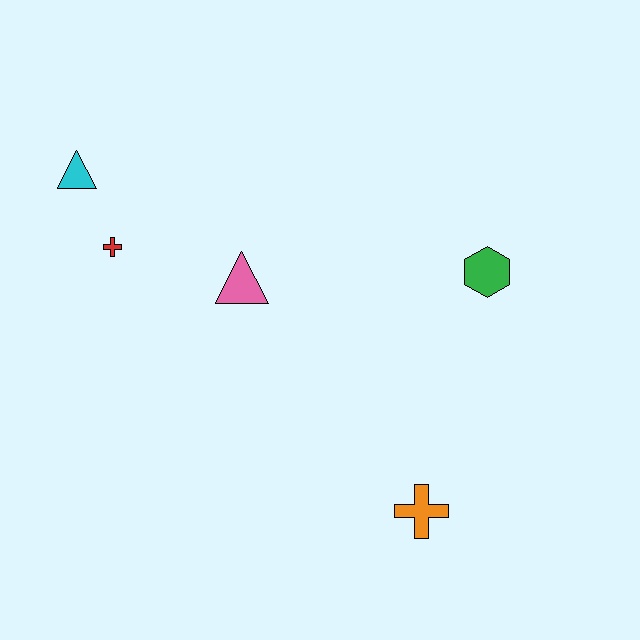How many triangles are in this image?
There are 2 triangles.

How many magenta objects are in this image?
There are no magenta objects.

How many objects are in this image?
There are 5 objects.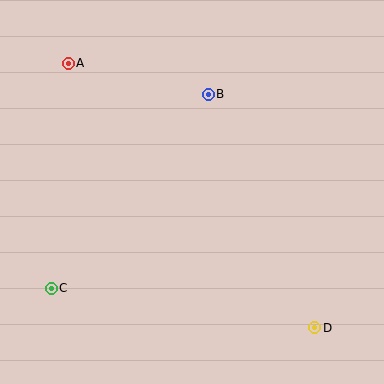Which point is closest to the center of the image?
Point B at (208, 94) is closest to the center.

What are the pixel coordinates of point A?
Point A is at (68, 63).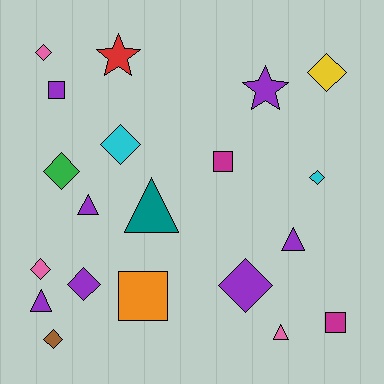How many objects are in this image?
There are 20 objects.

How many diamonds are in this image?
There are 9 diamonds.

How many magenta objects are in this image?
There are 2 magenta objects.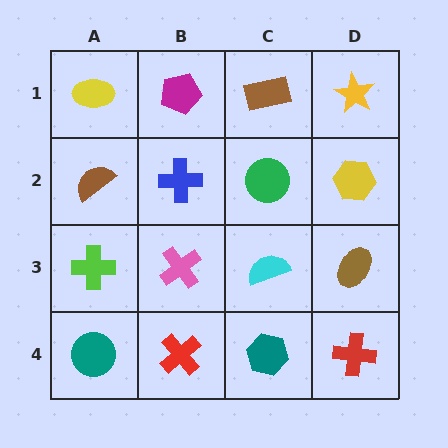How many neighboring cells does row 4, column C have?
3.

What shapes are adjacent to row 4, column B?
A pink cross (row 3, column B), a teal circle (row 4, column A), a teal hexagon (row 4, column C).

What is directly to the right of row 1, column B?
A brown rectangle.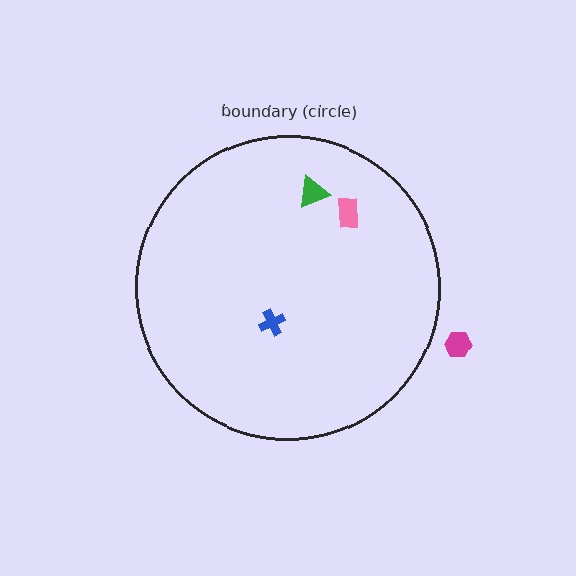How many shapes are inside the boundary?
3 inside, 1 outside.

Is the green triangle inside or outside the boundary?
Inside.